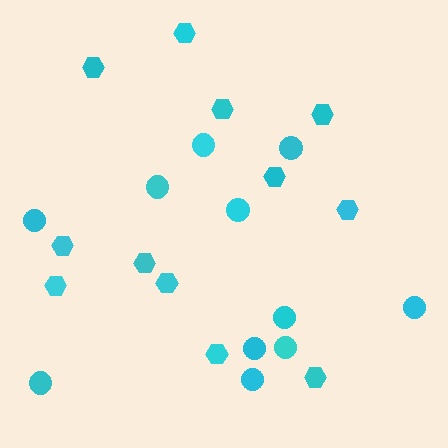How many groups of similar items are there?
There are 2 groups: one group of circles (11) and one group of hexagons (12).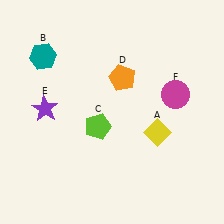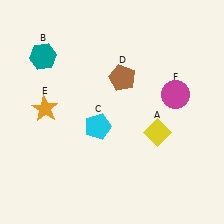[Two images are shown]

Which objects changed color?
C changed from lime to cyan. D changed from orange to brown. E changed from purple to orange.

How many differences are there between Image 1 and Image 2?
There are 3 differences between the two images.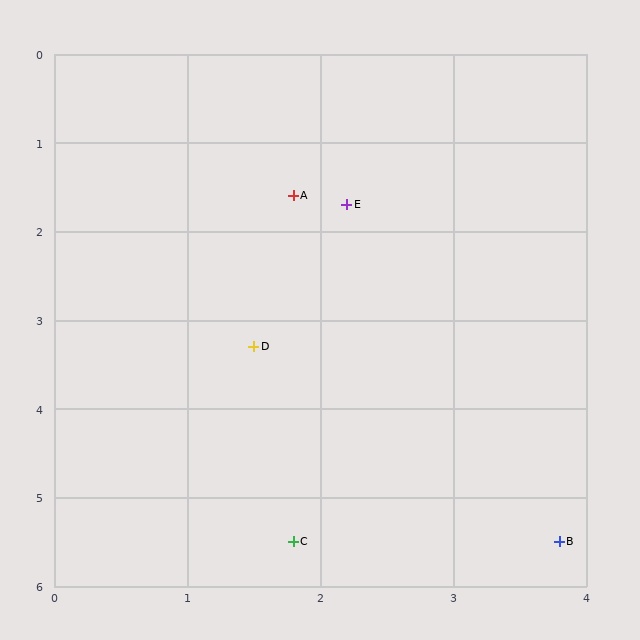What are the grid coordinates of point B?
Point B is at approximately (3.8, 5.5).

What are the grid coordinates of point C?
Point C is at approximately (1.8, 5.5).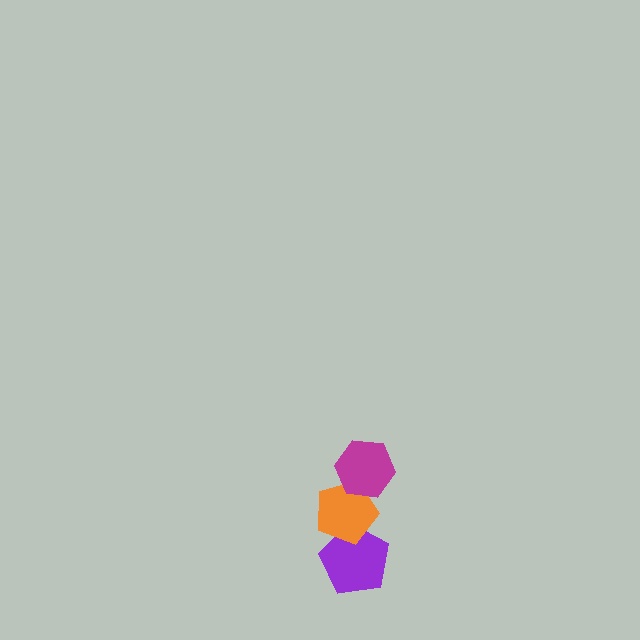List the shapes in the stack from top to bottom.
From top to bottom: the magenta hexagon, the orange pentagon, the purple pentagon.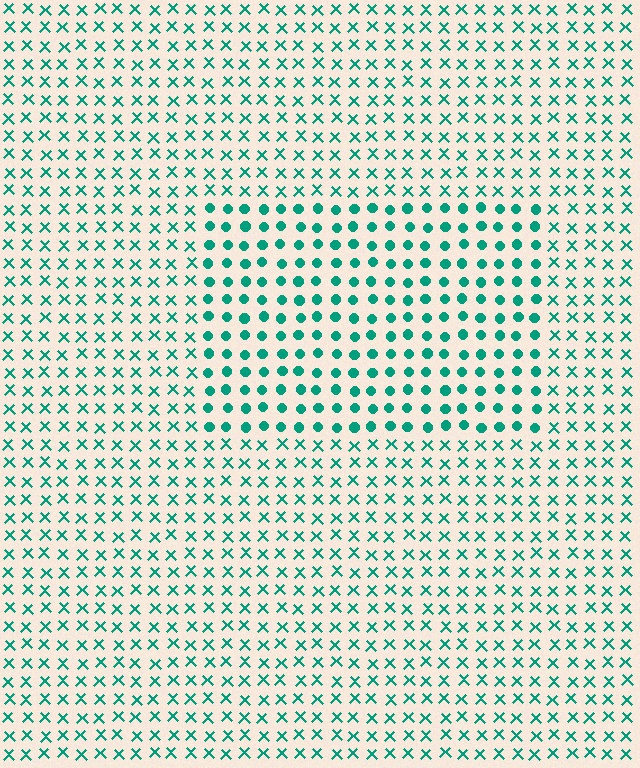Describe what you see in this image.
The image is filled with small teal elements arranged in a uniform grid. A rectangle-shaped region contains circles, while the surrounding area contains X marks. The boundary is defined purely by the change in element shape.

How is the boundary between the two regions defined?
The boundary is defined by a change in element shape: circles inside vs. X marks outside. All elements share the same color and spacing.